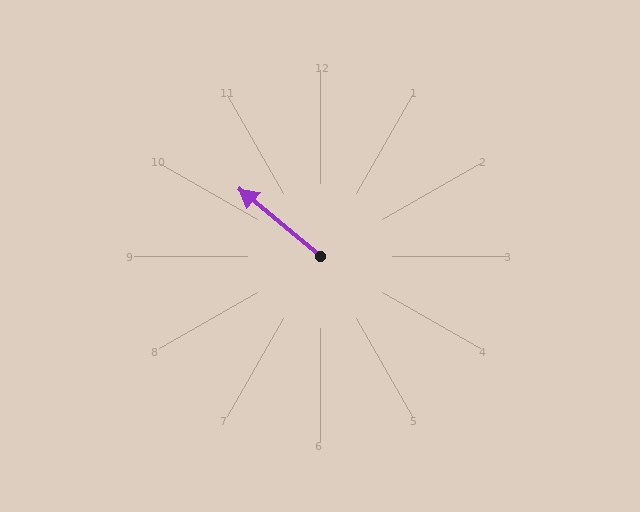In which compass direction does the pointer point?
Northwest.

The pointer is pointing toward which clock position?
Roughly 10 o'clock.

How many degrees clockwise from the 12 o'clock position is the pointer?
Approximately 310 degrees.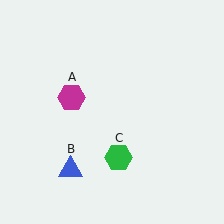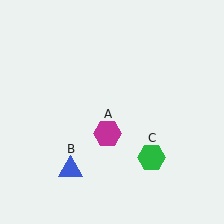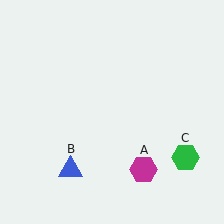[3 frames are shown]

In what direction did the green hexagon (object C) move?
The green hexagon (object C) moved right.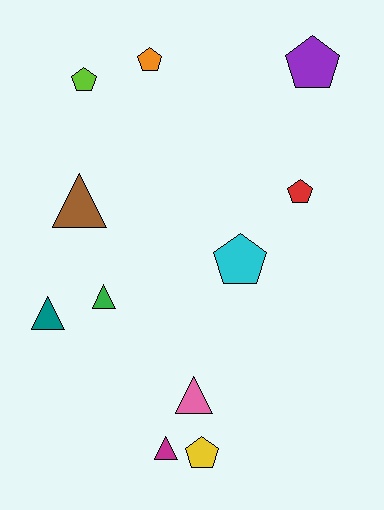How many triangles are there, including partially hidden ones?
There are 5 triangles.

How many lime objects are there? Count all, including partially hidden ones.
There is 1 lime object.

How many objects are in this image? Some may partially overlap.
There are 11 objects.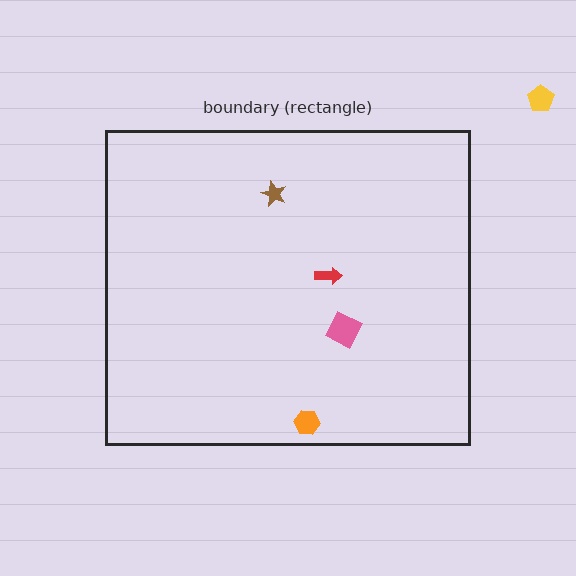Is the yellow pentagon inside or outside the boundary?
Outside.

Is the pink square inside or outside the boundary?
Inside.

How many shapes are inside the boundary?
4 inside, 1 outside.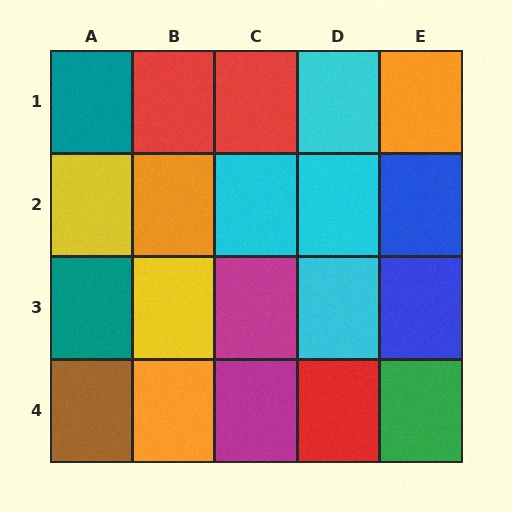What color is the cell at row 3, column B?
Yellow.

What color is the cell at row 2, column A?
Yellow.